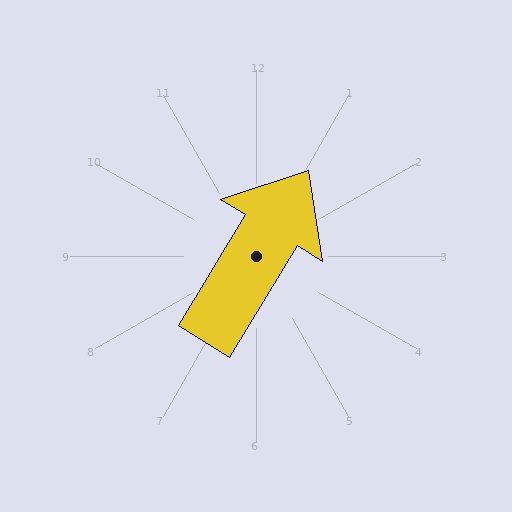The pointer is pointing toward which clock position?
Roughly 1 o'clock.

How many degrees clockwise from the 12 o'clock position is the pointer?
Approximately 31 degrees.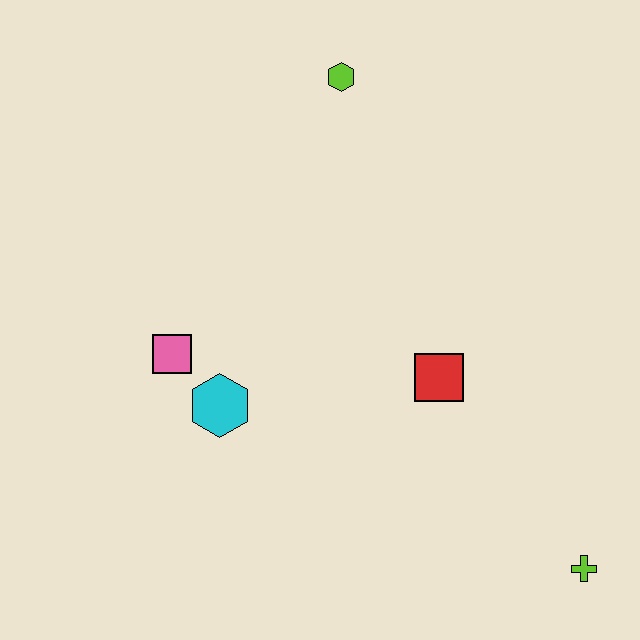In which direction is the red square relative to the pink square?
The red square is to the right of the pink square.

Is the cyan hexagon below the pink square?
Yes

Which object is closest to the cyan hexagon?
The pink square is closest to the cyan hexagon.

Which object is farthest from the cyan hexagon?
The lime cross is farthest from the cyan hexagon.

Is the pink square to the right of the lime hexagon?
No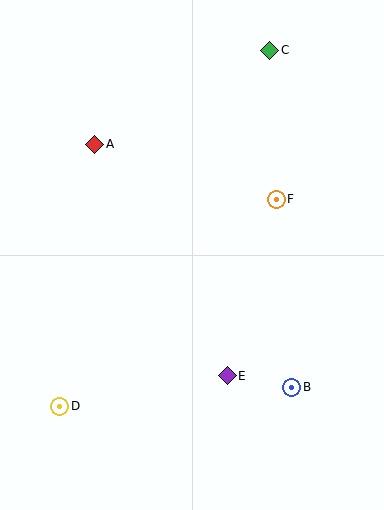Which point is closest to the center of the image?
Point F at (276, 199) is closest to the center.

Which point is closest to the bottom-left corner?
Point D is closest to the bottom-left corner.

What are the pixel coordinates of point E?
Point E is at (227, 376).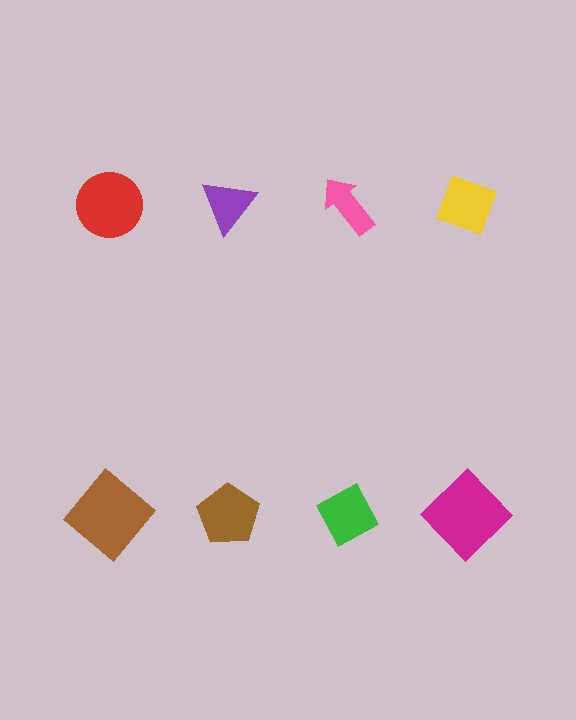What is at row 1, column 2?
A purple triangle.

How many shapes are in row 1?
4 shapes.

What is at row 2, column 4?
A magenta diamond.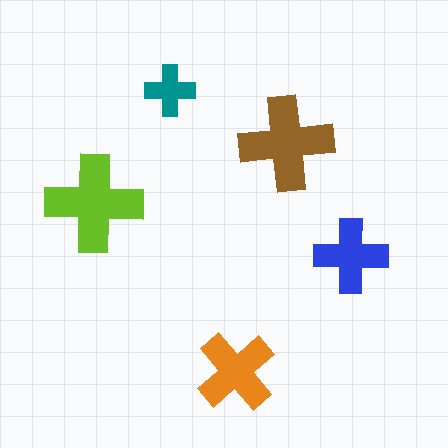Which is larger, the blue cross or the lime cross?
The lime one.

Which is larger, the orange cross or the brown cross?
The brown one.